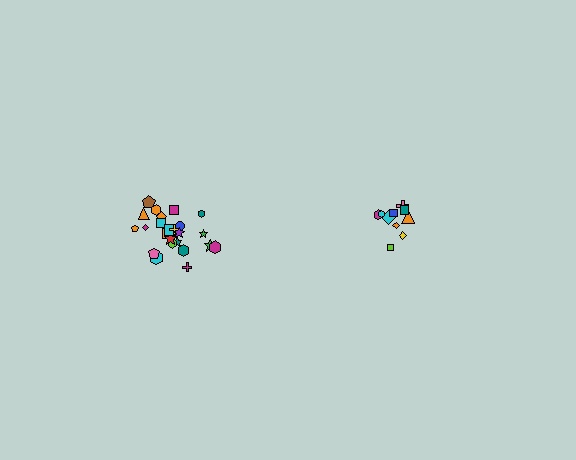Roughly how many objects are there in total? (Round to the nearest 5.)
Roughly 35 objects in total.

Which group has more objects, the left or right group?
The left group.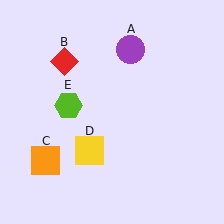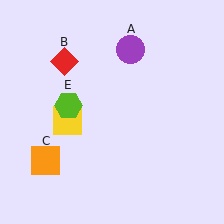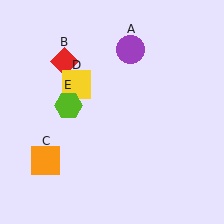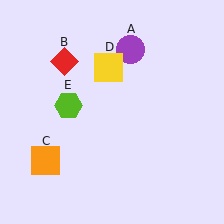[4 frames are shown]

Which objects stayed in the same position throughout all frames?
Purple circle (object A) and red diamond (object B) and orange square (object C) and lime hexagon (object E) remained stationary.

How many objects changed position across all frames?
1 object changed position: yellow square (object D).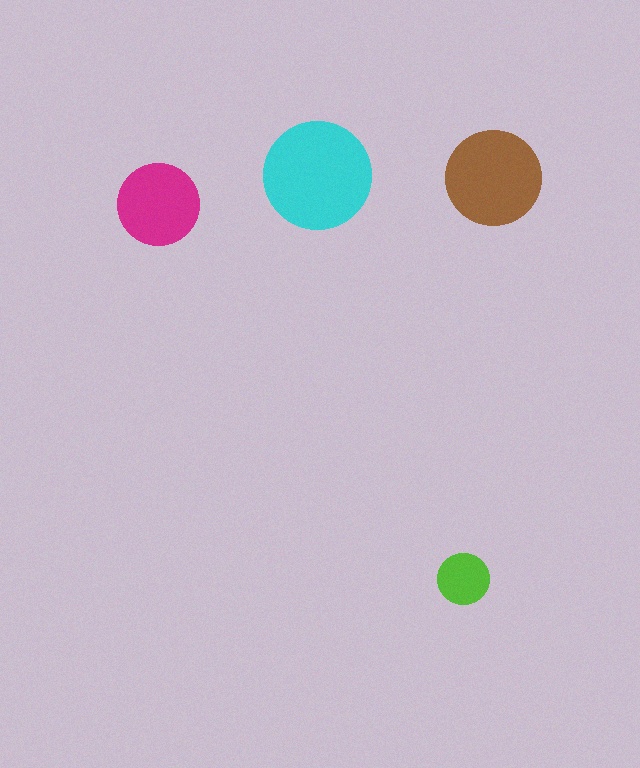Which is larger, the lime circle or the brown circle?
The brown one.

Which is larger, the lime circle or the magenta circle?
The magenta one.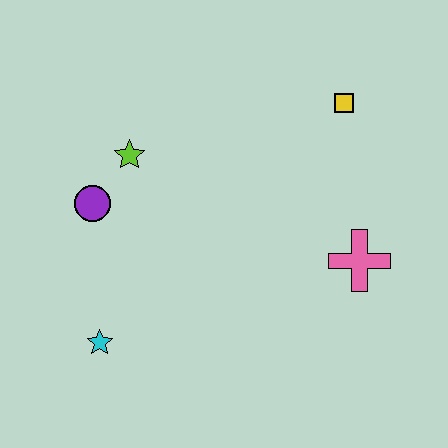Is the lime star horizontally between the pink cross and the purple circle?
Yes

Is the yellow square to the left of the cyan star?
No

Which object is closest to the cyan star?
The purple circle is closest to the cyan star.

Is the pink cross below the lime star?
Yes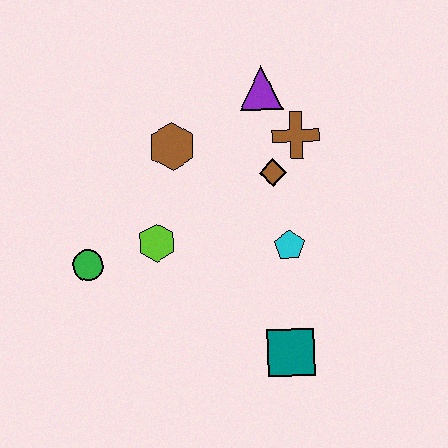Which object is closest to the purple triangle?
The brown cross is closest to the purple triangle.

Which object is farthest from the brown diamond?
The green circle is farthest from the brown diamond.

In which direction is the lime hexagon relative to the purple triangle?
The lime hexagon is below the purple triangle.